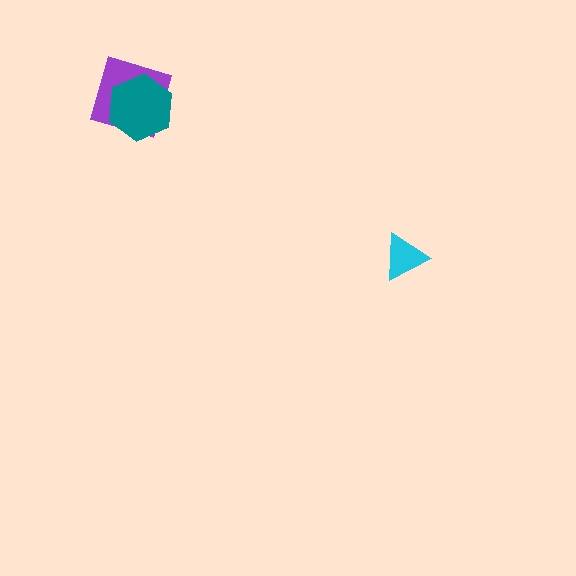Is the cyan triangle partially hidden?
No, no other shape covers it.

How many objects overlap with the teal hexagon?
1 object overlaps with the teal hexagon.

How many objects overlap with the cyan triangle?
0 objects overlap with the cyan triangle.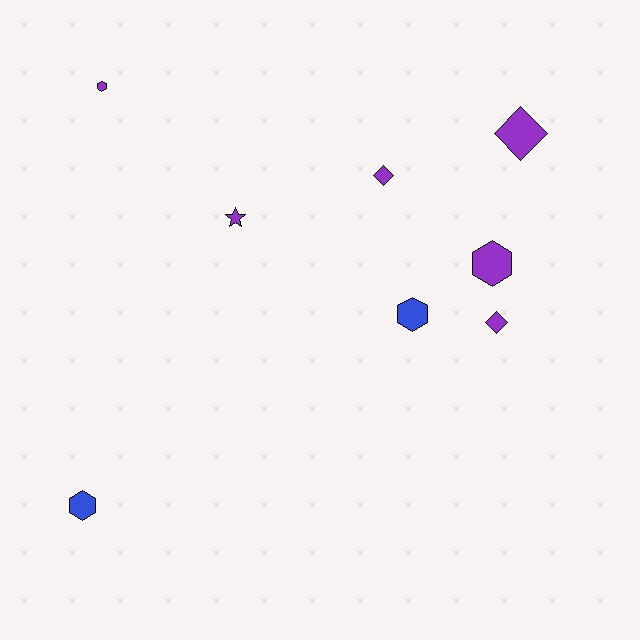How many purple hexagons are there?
There are 2 purple hexagons.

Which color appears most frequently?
Purple, with 6 objects.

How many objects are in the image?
There are 8 objects.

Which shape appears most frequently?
Hexagon, with 4 objects.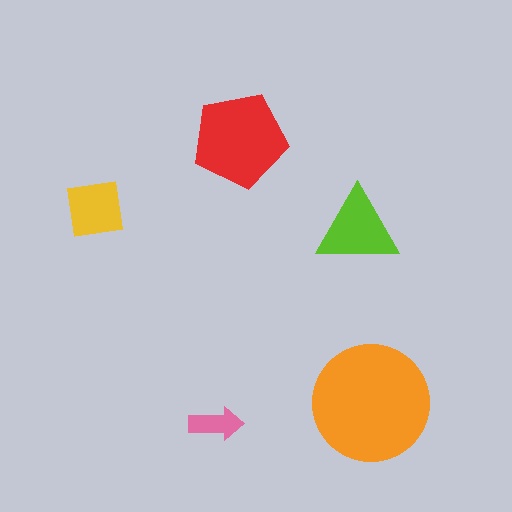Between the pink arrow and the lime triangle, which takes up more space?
The lime triangle.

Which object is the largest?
The orange circle.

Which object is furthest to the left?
The yellow square is leftmost.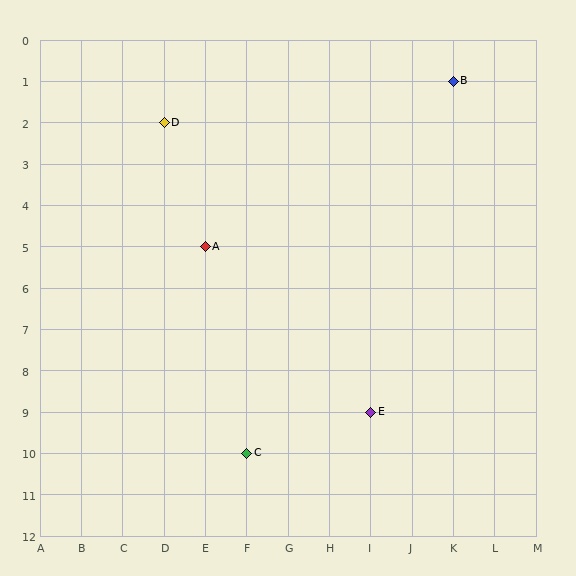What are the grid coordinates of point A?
Point A is at grid coordinates (E, 5).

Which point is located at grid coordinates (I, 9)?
Point E is at (I, 9).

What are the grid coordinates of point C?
Point C is at grid coordinates (F, 10).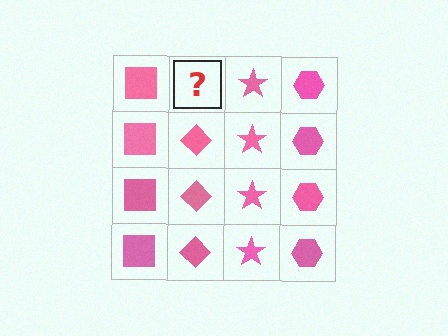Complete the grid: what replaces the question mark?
The question mark should be replaced with a pink diamond.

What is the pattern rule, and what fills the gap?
The rule is that each column has a consistent shape. The gap should be filled with a pink diamond.